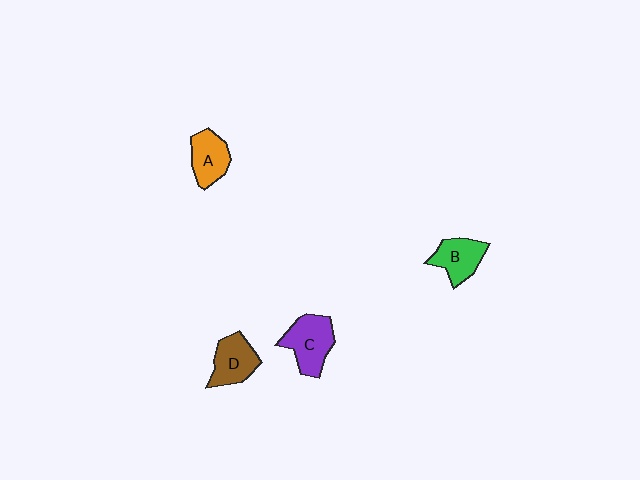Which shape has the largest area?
Shape C (purple).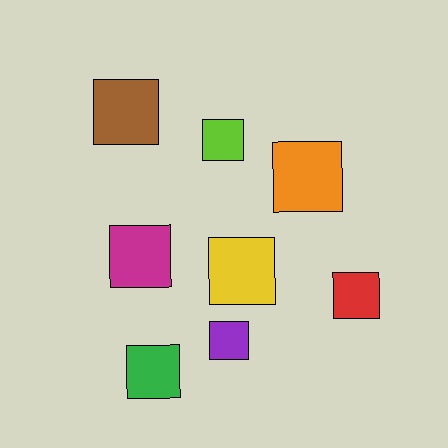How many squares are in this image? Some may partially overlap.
There are 8 squares.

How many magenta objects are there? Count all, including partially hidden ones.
There is 1 magenta object.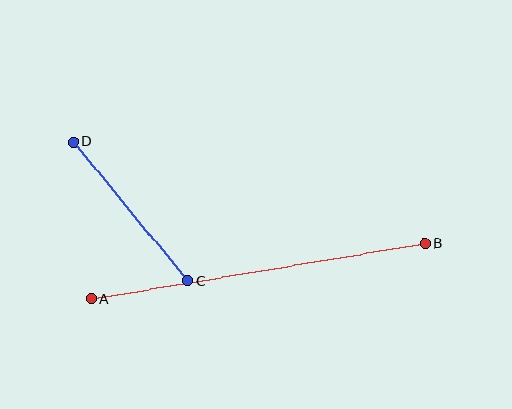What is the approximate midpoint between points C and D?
The midpoint is at approximately (131, 211) pixels.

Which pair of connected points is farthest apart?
Points A and B are farthest apart.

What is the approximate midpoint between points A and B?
The midpoint is at approximately (258, 271) pixels.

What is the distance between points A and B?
The distance is approximately 338 pixels.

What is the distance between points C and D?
The distance is approximately 180 pixels.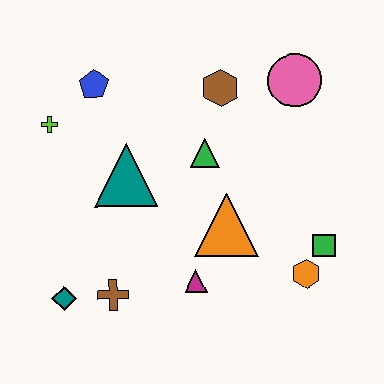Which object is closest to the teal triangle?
The green triangle is closest to the teal triangle.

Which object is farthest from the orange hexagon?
The lime cross is farthest from the orange hexagon.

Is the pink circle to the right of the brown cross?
Yes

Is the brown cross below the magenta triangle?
Yes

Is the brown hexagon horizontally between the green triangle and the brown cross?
No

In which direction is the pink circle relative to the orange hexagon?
The pink circle is above the orange hexagon.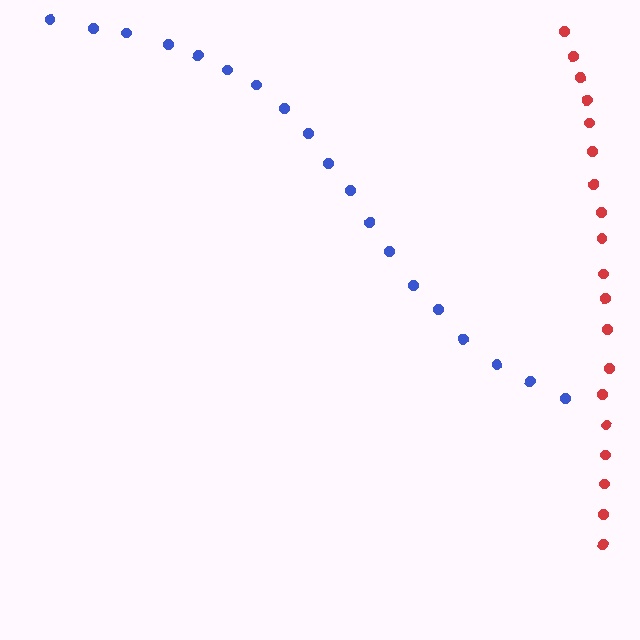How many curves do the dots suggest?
There are 2 distinct paths.